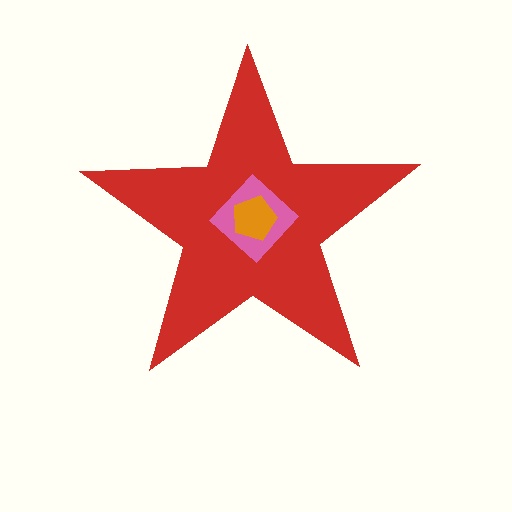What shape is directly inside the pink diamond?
The orange pentagon.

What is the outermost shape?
The red star.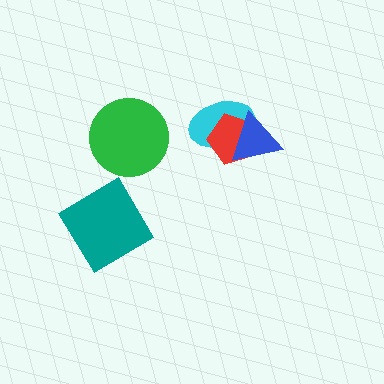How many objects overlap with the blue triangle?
2 objects overlap with the blue triangle.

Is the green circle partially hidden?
No, no other shape covers it.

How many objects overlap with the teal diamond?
0 objects overlap with the teal diamond.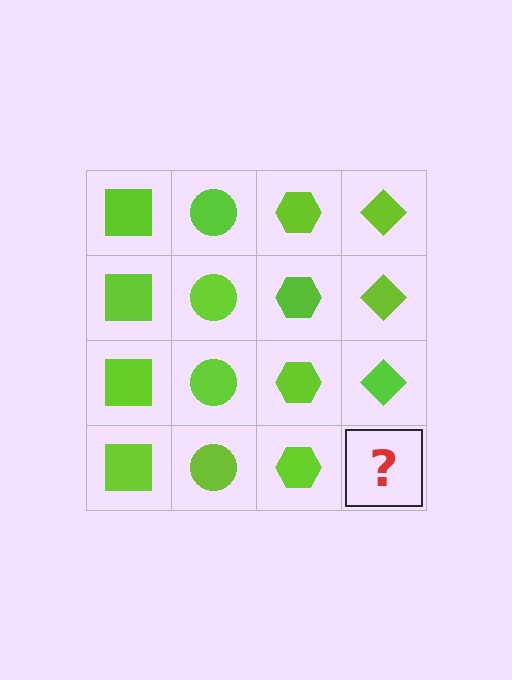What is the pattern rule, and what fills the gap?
The rule is that each column has a consistent shape. The gap should be filled with a lime diamond.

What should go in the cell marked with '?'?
The missing cell should contain a lime diamond.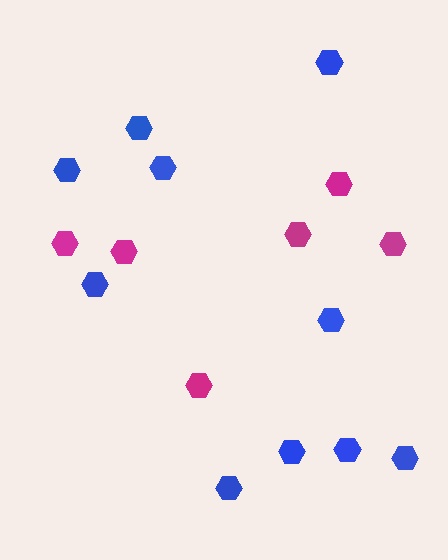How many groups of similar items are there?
There are 2 groups: one group of blue hexagons (10) and one group of magenta hexagons (6).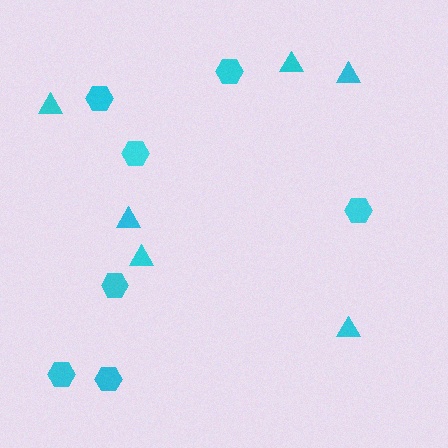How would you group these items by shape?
There are 2 groups: one group of hexagons (7) and one group of triangles (6).